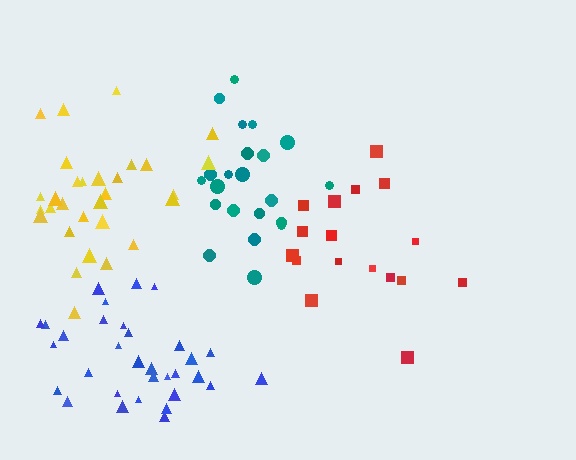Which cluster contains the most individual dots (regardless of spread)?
Blue (32).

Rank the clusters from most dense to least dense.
yellow, blue, teal, red.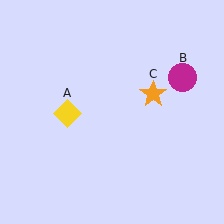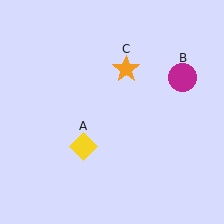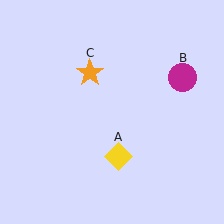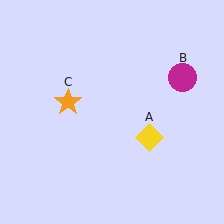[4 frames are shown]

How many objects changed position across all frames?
2 objects changed position: yellow diamond (object A), orange star (object C).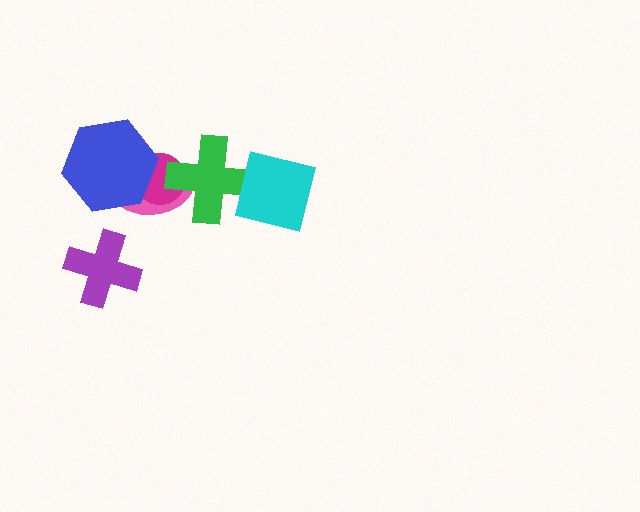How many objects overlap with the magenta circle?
3 objects overlap with the magenta circle.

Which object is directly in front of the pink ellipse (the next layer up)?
The magenta circle is directly in front of the pink ellipse.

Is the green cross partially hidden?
Yes, it is partially covered by another shape.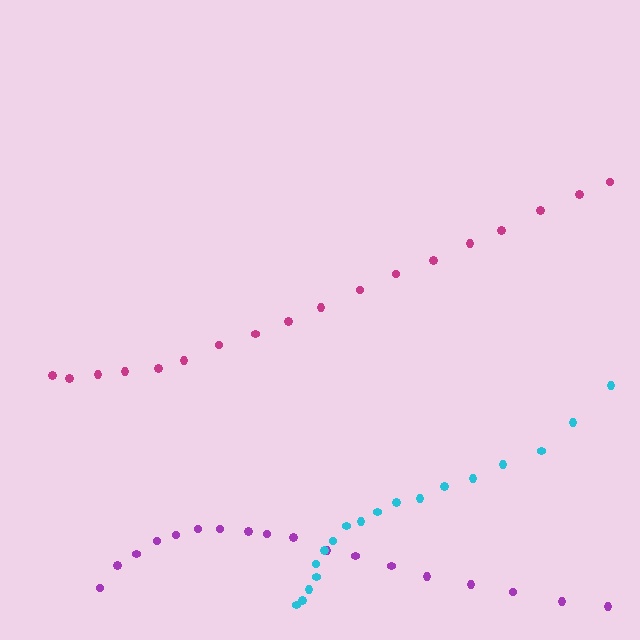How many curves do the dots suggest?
There are 3 distinct paths.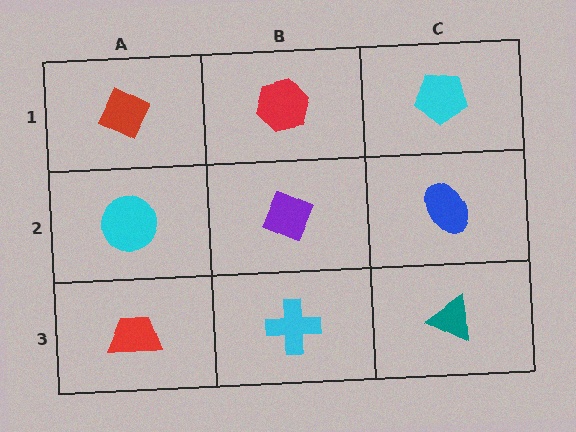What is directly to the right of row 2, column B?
A blue ellipse.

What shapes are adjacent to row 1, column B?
A purple diamond (row 2, column B), a red diamond (row 1, column A), a cyan pentagon (row 1, column C).